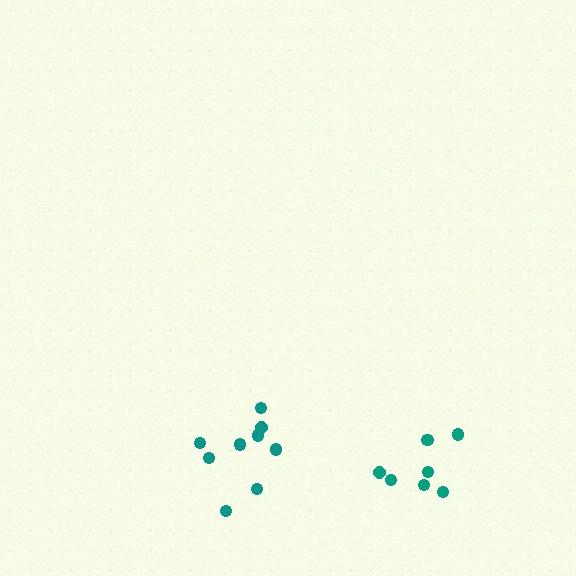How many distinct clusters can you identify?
There are 2 distinct clusters.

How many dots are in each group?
Group 1: 7 dots, Group 2: 9 dots (16 total).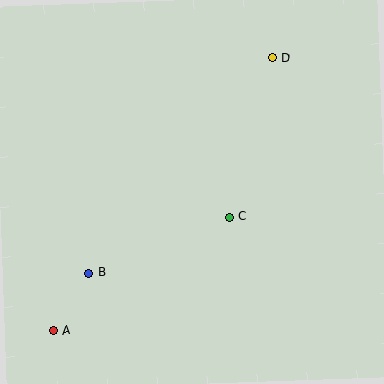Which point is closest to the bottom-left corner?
Point A is closest to the bottom-left corner.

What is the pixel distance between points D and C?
The distance between D and C is 165 pixels.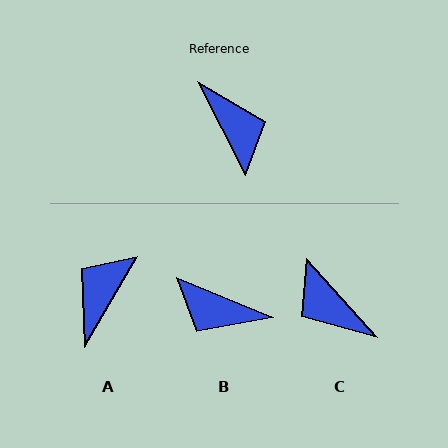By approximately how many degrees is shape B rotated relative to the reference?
Approximately 140 degrees clockwise.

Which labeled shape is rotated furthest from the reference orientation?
C, about 165 degrees away.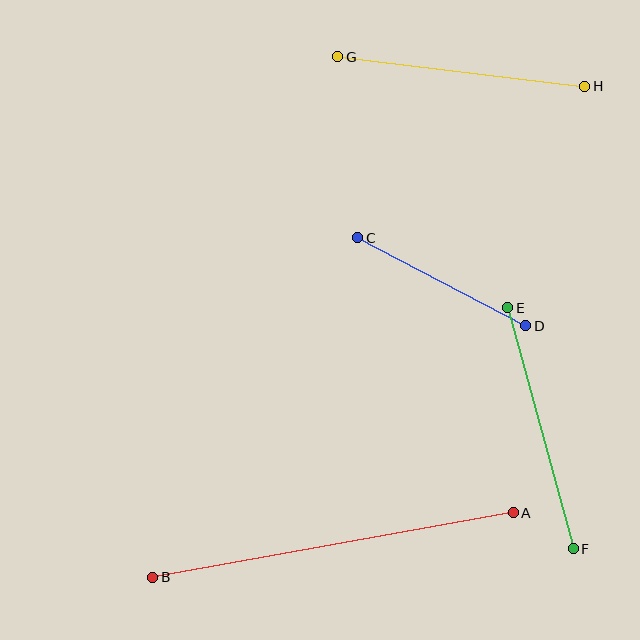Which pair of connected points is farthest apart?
Points A and B are farthest apart.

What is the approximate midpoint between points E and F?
The midpoint is at approximately (540, 428) pixels.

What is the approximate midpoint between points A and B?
The midpoint is at approximately (333, 545) pixels.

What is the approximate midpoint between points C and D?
The midpoint is at approximately (442, 282) pixels.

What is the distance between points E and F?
The distance is approximately 250 pixels.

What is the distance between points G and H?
The distance is approximately 249 pixels.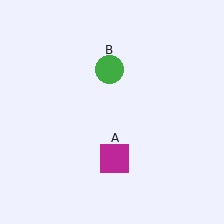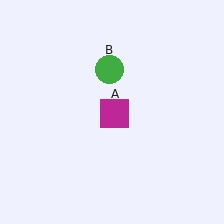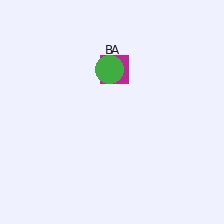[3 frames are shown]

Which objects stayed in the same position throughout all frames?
Green circle (object B) remained stationary.